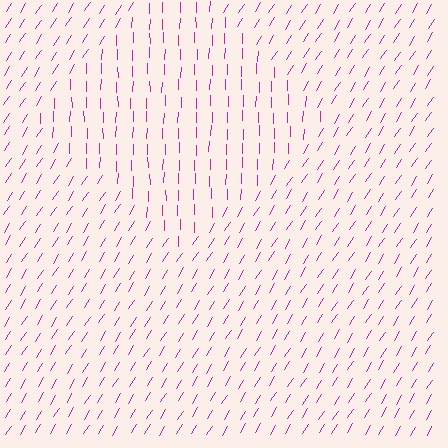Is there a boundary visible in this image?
Yes, there is a texture boundary formed by a change in line orientation.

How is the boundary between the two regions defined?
The boundary is defined purely by a change in line orientation (approximately 31 degrees difference). All lines are the same color and thickness.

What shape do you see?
I see a diamond.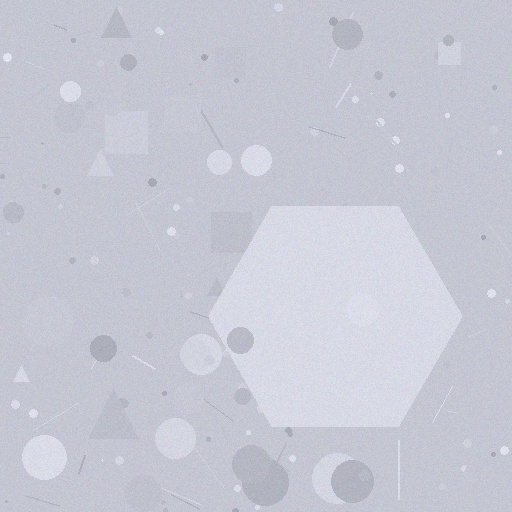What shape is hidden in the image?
A hexagon is hidden in the image.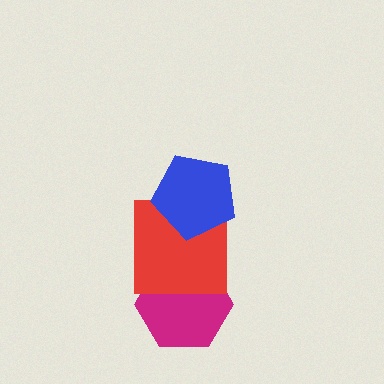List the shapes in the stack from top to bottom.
From top to bottom: the blue pentagon, the red square, the magenta hexagon.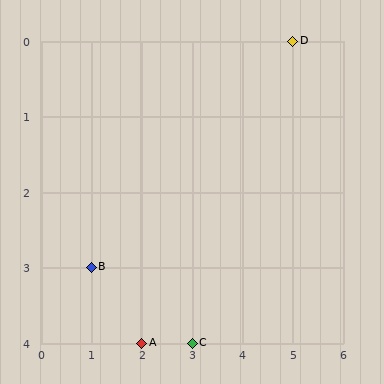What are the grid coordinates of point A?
Point A is at grid coordinates (2, 4).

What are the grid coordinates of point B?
Point B is at grid coordinates (1, 3).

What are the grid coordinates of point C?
Point C is at grid coordinates (3, 4).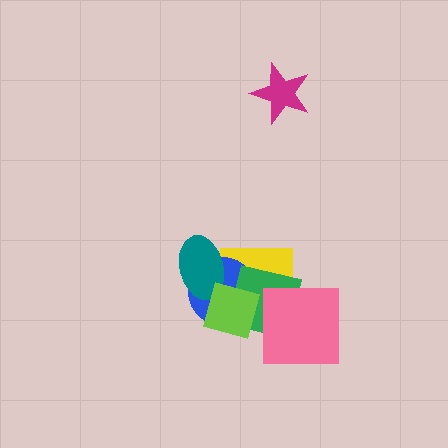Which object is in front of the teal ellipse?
The lime diamond is in front of the teal ellipse.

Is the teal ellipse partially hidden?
Yes, it is partially covered by another shape.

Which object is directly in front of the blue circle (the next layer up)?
The teal ellipse is directly in front of the blue circle.